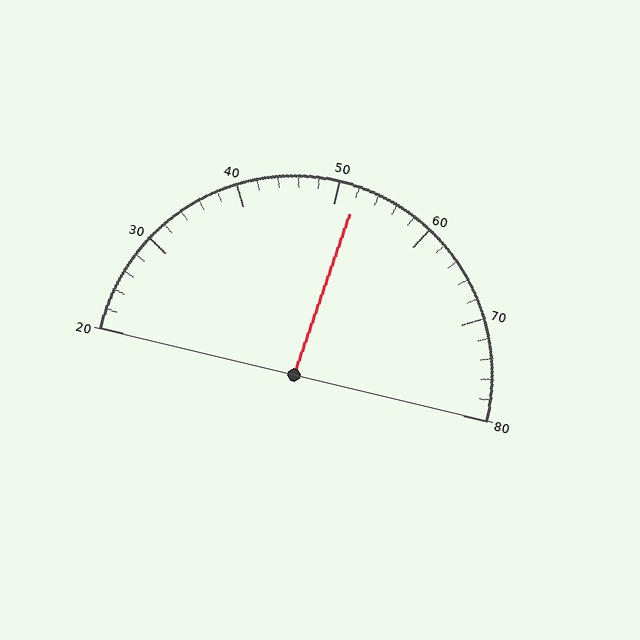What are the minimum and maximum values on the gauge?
The gauge ranges from 20 to 80.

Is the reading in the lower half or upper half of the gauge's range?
The reading is in the upper half of the range (20 to 80).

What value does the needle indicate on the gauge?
The needle indicates approximately 52.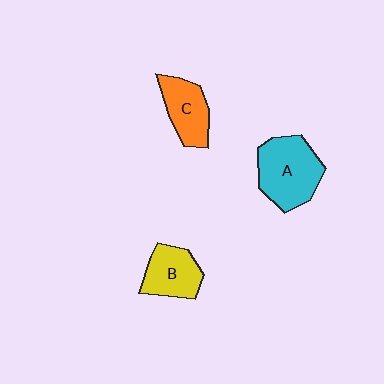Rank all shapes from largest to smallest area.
From largest to smallest: A (cyan), B (yellow), C (orange).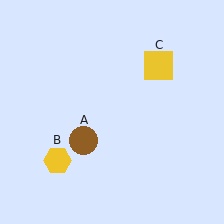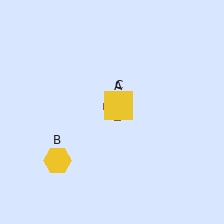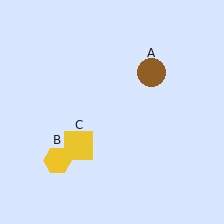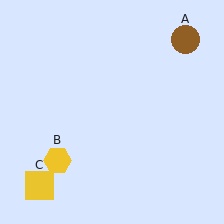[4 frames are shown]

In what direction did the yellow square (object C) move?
The yellow square (object C) moved down and to the left.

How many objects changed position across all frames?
2 objects changed position: brown circle (object A), yellow square (object C).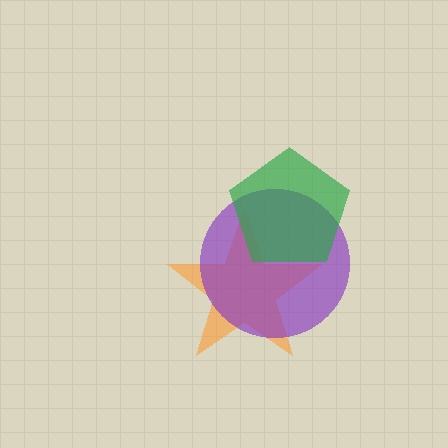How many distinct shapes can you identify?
There are 3 distinct shapes: an orange star, a purple circle, a green pentagon.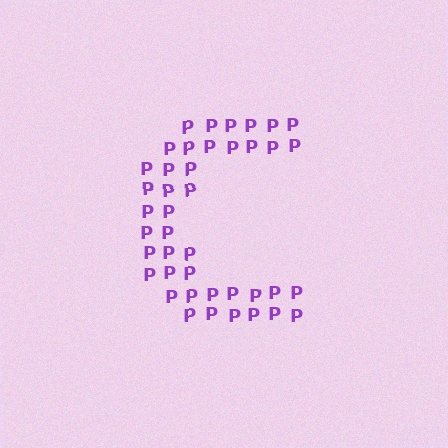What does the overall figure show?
The overall figure shows the letter C.